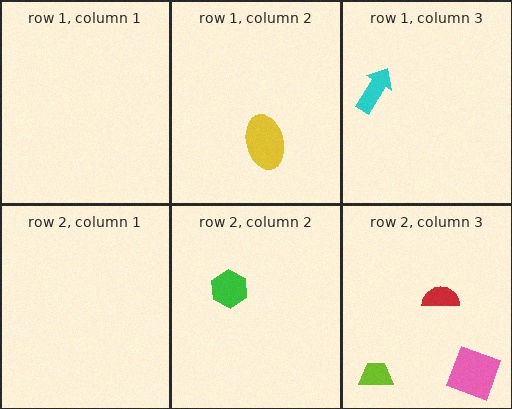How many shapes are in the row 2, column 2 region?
1.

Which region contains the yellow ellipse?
The row 1, column 2 region.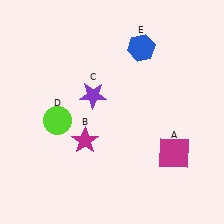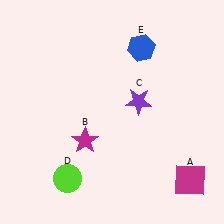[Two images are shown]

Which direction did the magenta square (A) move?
The magenta square (A) moved down.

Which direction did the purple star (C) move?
The purple star (C) moved right.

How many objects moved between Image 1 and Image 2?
3 objects moved between the two images.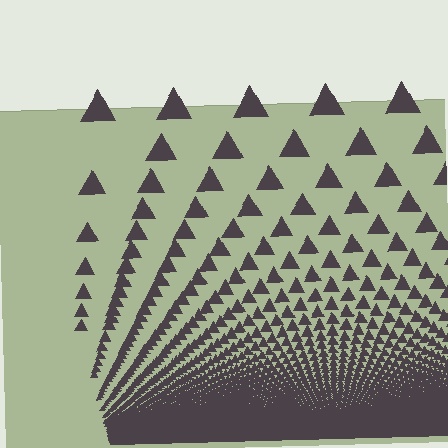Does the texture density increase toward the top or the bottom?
Density increases toward the bottom.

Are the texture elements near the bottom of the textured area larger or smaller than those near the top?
Smaller. The gradient is inverted — elements near the bottom are smaller and denser.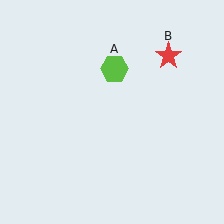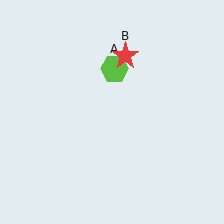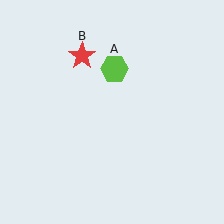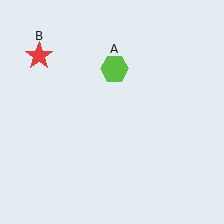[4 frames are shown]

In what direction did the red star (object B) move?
The red star (object B) moved left.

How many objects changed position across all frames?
1 object changed position: red star (object B).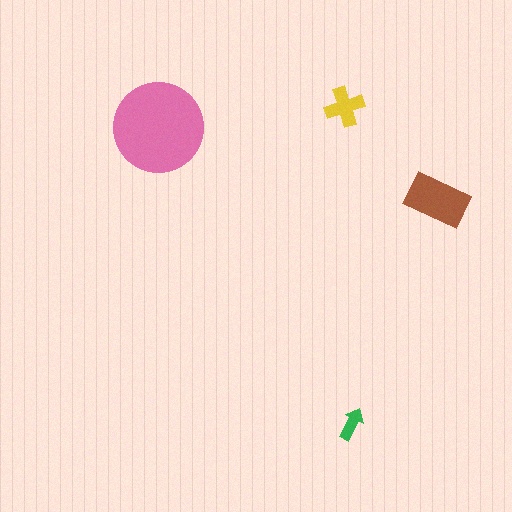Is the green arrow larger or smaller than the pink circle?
Smaller.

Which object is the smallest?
The green arrow.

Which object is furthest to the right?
The brown rectangle is rightmost.